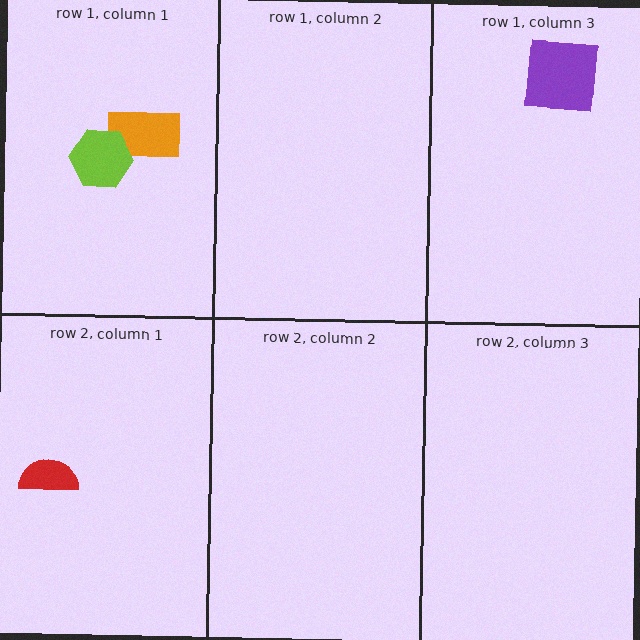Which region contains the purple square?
The row 1, column 3 region.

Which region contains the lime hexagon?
The row 1, column 1 region.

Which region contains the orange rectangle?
The row 1, column 1 region.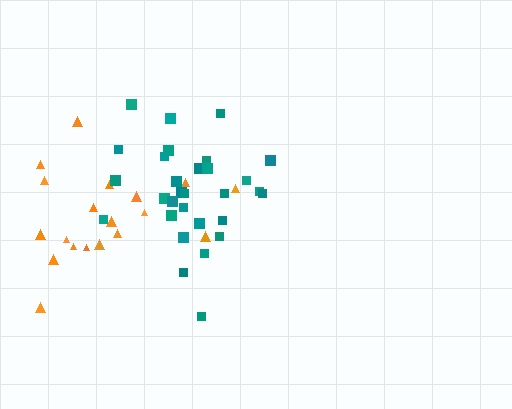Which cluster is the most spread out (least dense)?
Orange.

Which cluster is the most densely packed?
Teal.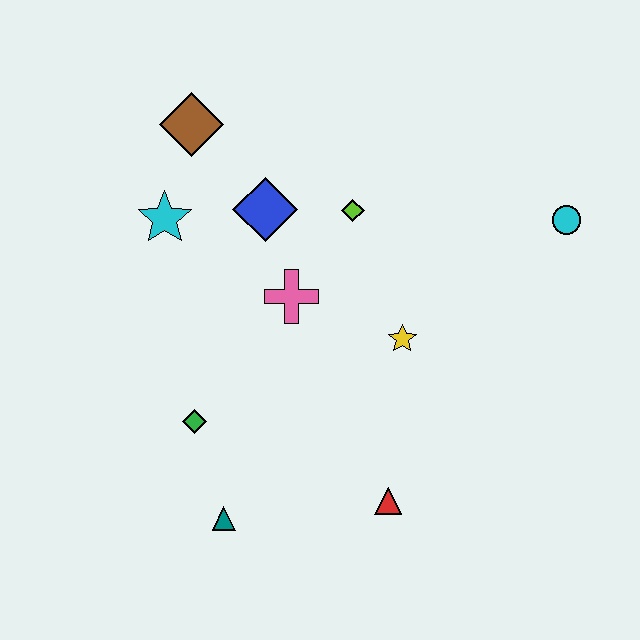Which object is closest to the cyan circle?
The yellow star is closest to the cyan circle.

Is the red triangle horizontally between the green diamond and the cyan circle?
Yes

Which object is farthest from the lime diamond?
The teal triangle is farthest from the lime diamond.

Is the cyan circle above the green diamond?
Yes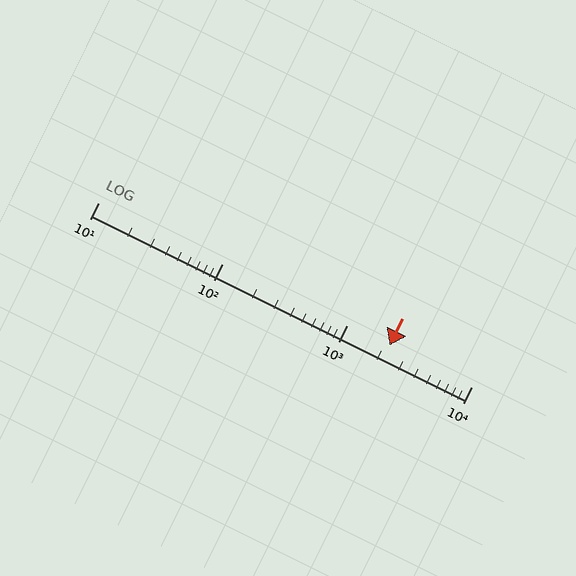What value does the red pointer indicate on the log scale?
The pointer indicates approximately 2200.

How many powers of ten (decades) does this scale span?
The scale spans 3 decades, from 10 to 10000.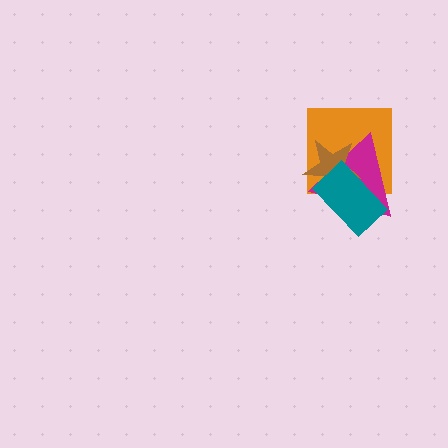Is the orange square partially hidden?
Yes, it is partially covered by another shape.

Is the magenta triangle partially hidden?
Yes, it is partially covered by another shape.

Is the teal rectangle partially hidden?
No, no other shape covers it.